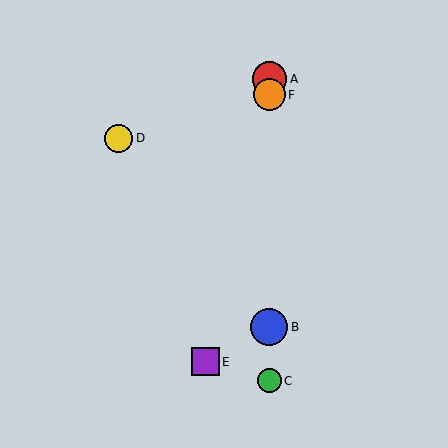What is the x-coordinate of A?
Object A is at x≈269.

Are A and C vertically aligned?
Yes, both are at x≈269.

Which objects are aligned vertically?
Objects A, B, C, F are aligned vertically.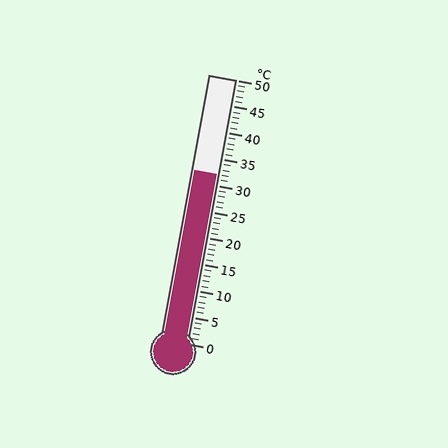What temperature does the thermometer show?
The thermometer shows approximately 32°C.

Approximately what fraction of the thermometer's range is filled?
The thermometer is filled to approximately 65% of its range.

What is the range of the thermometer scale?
The thermometer scale ranges from 0°C to 50°C.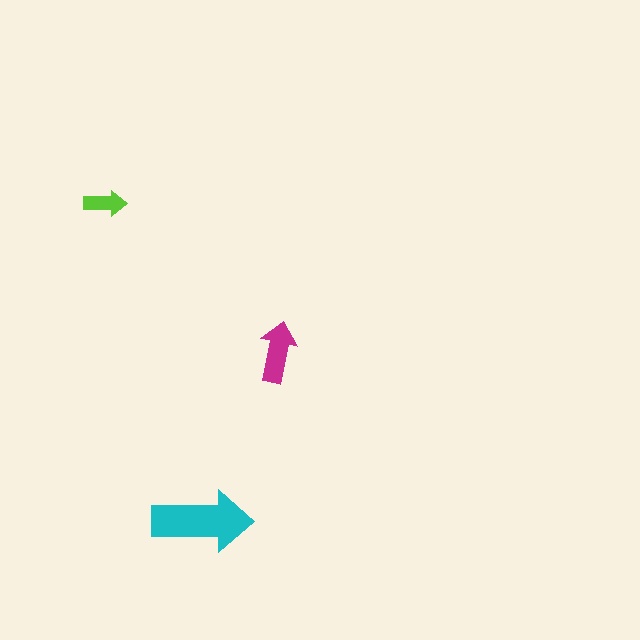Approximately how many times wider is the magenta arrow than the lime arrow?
About 1.5 times wider.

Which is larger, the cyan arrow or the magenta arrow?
The cyan one.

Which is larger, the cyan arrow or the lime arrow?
The cyan one.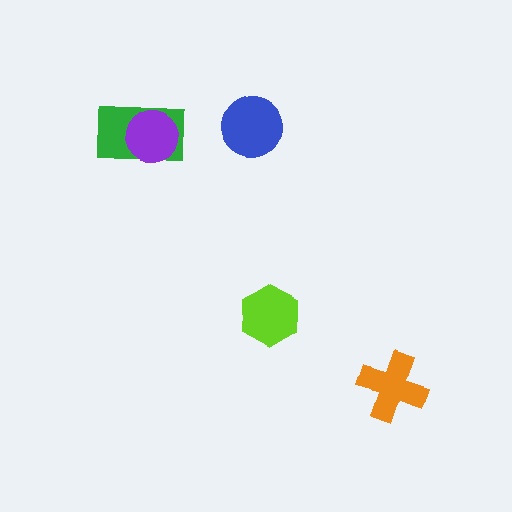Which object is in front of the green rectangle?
The purple circle is in front of the green rectangle.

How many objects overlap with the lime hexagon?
0 objects overlap with the lime hexagon.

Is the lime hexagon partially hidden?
No, no other shape covers it.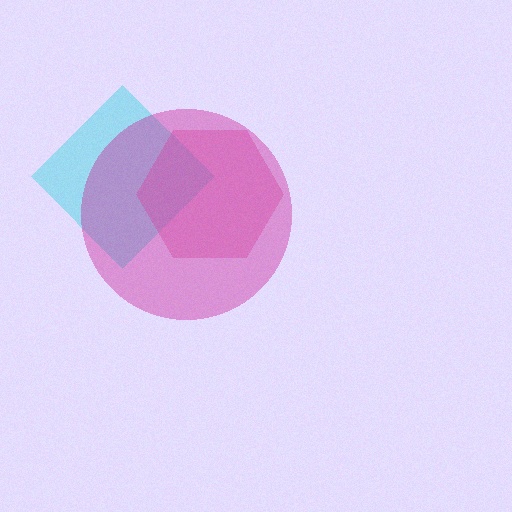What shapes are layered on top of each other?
The layered shapes are: a cyan diamond, a pink hexagon, a magenta circle.